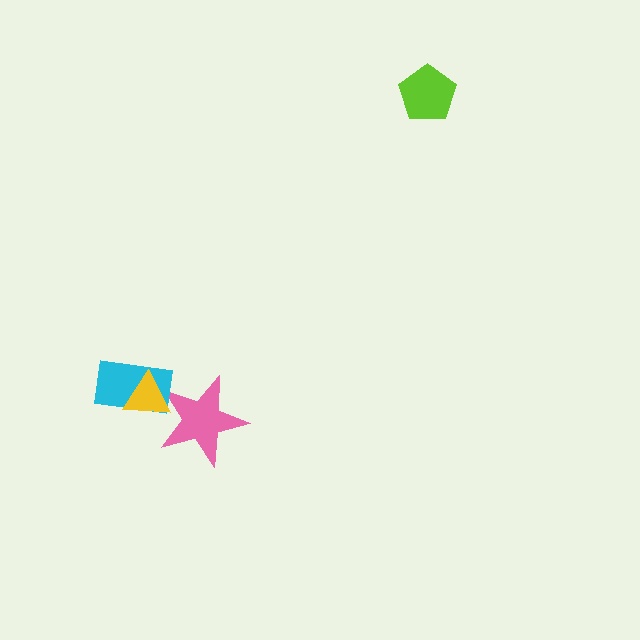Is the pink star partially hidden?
Yes, it is partially covered by another shape.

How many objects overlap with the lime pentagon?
0 objects overlap with the lime pentagon.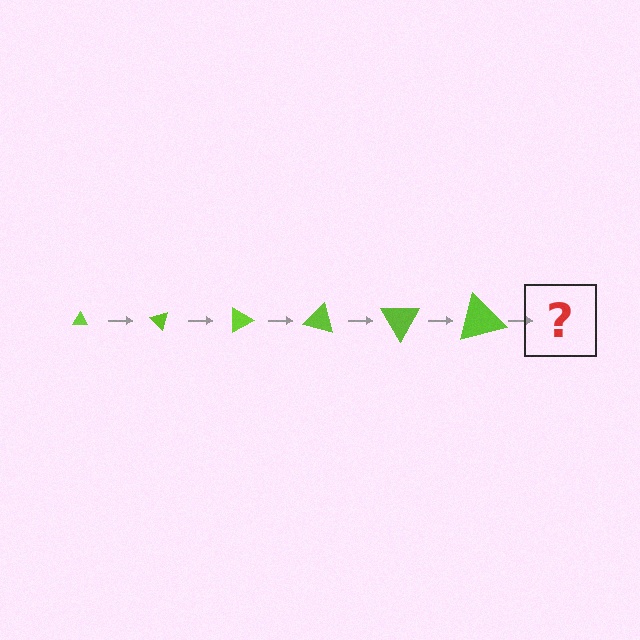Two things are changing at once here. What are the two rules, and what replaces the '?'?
The two rules are that the triangle grows larger each step and it rotates 45 degrees each step. The '?' should be a triangle, larger than the previous one and rotated 270 degrees from the start.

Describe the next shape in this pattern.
It should be a triangle, larger than the previous one and rotated 270 degrees from the start.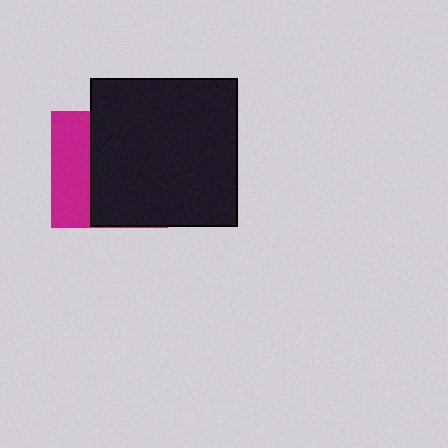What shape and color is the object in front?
The object in front is a black rectangle.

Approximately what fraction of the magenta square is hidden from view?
Roughly 67% of the magenta square is hidden behind the black rectangle.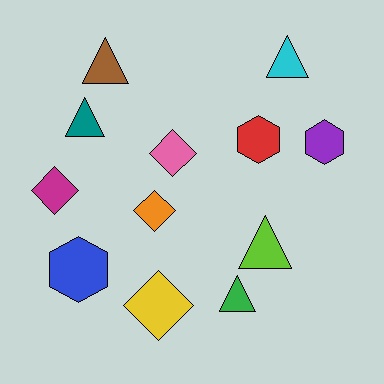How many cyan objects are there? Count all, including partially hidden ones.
There is 1 cyan object.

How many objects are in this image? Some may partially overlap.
There are 12 objects.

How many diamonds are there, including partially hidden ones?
There are 4 diamonds.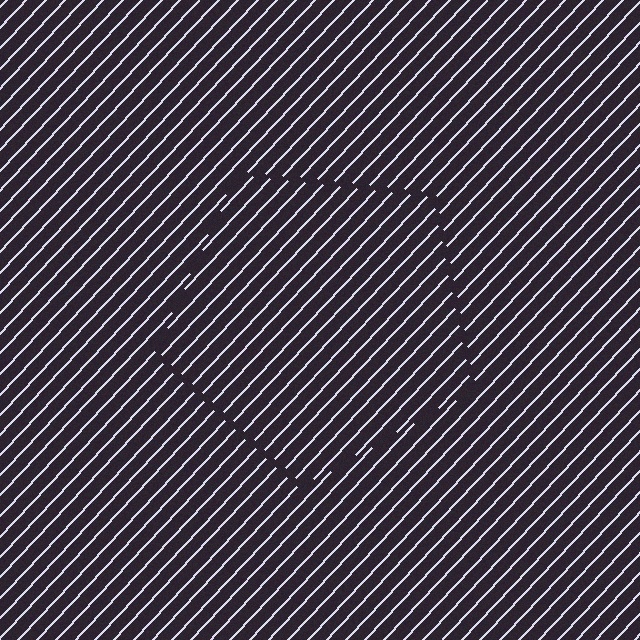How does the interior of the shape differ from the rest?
The interior of the shape contains the same grating, shifted by half a period — the contour is defined by the phase discontinuity where line-ends from the inner and outer gratings abut.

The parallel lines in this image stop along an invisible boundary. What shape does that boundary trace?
An illusory pentagon. The interior of the shape contains the same grating, shifted by half a period — the contour is defined by the phase discontinuity where line-ends from the inner and outer gratings abut.